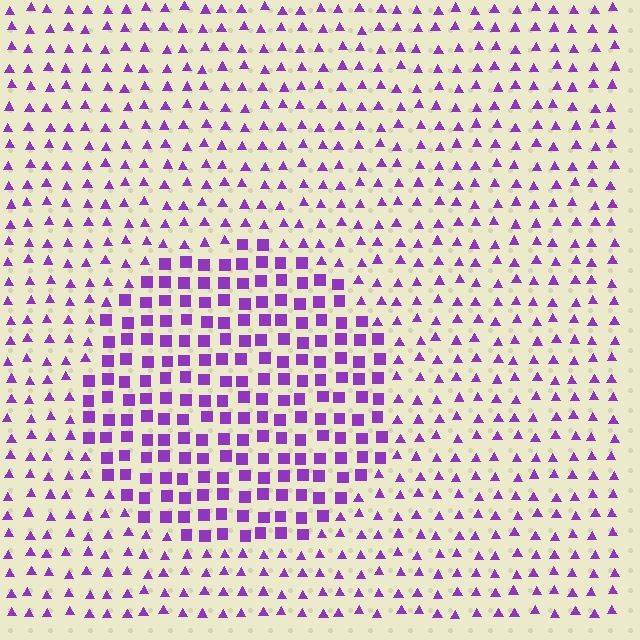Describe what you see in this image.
The image is filled with small purple elements arranged in a uniform grid. A circle-shaped region contains squares, while the surrounding area contains triangles. The boundary is defined purely by the change in element shape.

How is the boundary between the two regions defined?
The boundary is defined by a change in element shape: squares inside vs. triangles outside. All elements share the same color and spacing.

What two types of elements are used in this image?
The image uses squares inside the circle region and triangles outside it.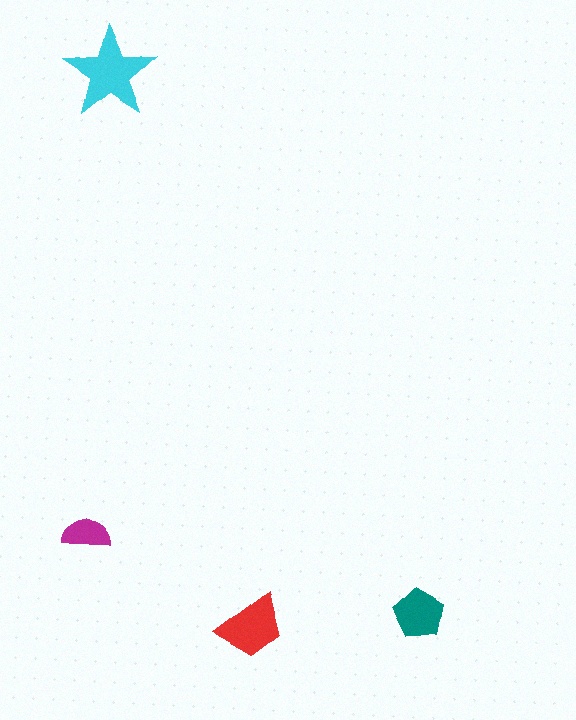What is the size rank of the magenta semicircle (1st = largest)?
4th.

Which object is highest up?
The cyan star is topmost.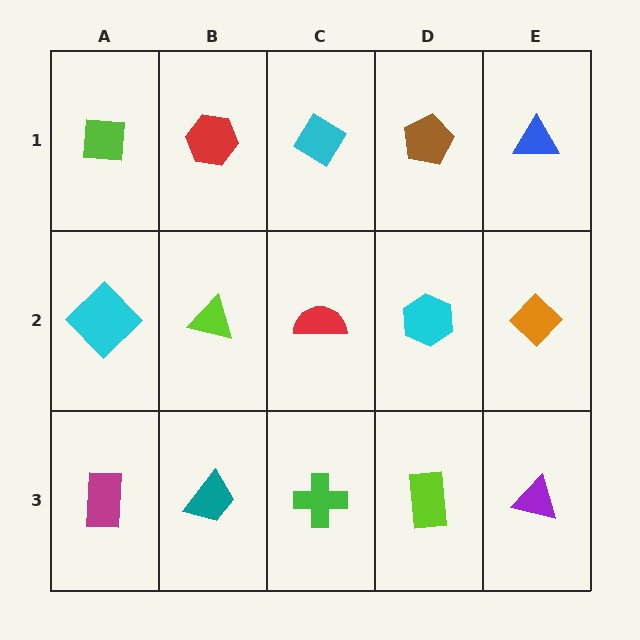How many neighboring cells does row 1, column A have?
2.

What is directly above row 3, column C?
A red semicircle.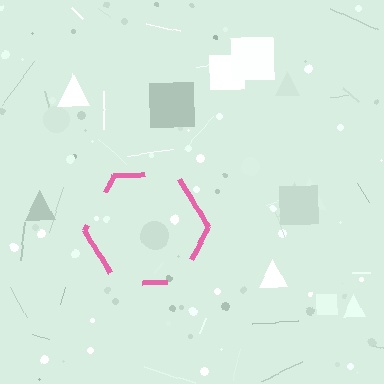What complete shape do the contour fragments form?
The contour fragments form a hexagon.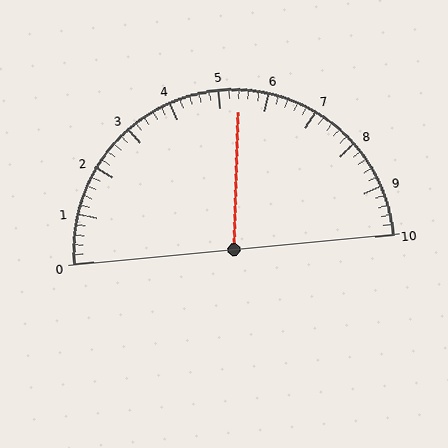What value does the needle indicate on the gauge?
The needle indicates approximately 5.4.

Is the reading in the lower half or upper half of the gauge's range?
The reading is in the upper half of the range (0 to 10).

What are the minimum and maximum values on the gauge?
The gauge ranges from 0 to 10.